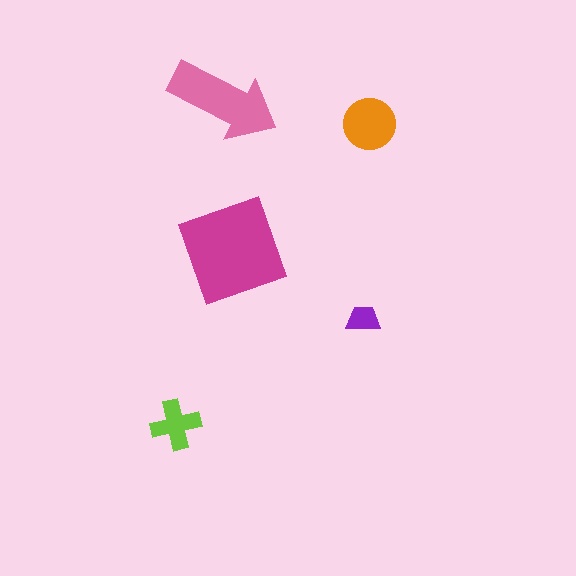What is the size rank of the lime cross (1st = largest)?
4th.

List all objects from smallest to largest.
The purple trapezoid, the lime cross, the orange circle, the pink arrow, the magenta diamond.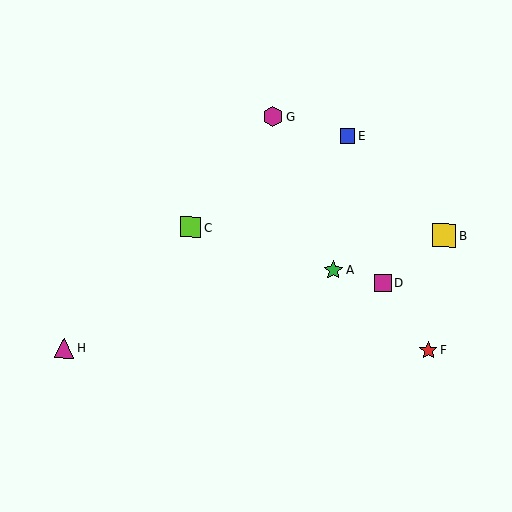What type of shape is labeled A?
Shape A is a green star.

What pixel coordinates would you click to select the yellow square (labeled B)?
Click at (444, 235) to select the yellow square B.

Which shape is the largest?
The yellow square (labeled B) is the largest.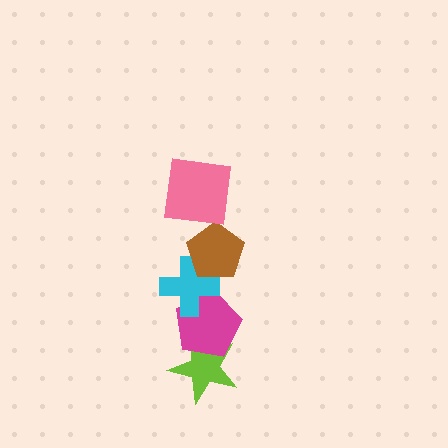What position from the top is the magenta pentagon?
The magenta pentagon is 4th from the top.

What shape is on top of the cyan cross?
The brown pentagon is on top of the cyan cross.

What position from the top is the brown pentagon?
The brown pentagon is 2nd from the top.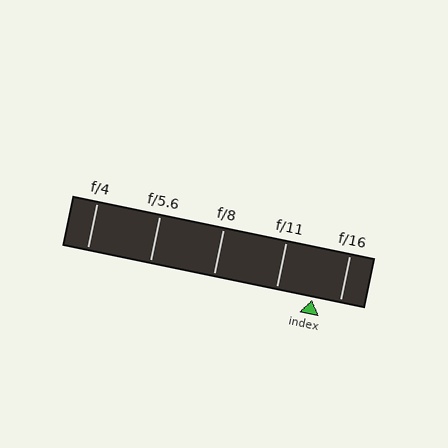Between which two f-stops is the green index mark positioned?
The index mark is between f/11 and f/16.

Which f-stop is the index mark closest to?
The index mark is closest to f/16.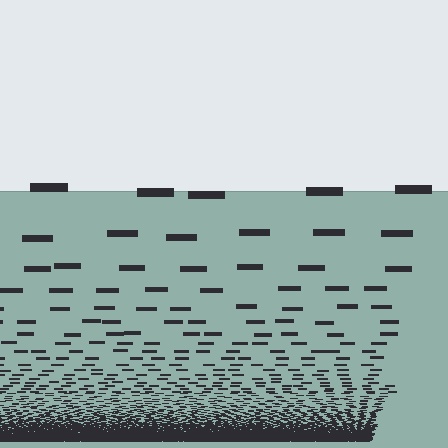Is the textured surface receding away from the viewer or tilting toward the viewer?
The surface appears to tilt toward the viewer. Texture elements get larger and sparser toward the top.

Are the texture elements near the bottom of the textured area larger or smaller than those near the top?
Smaller. The gradient is inverted — elements near the bottom are smaller and denser.